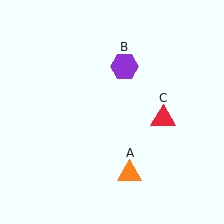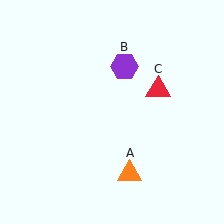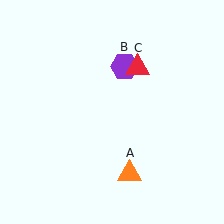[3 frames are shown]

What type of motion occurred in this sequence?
The red triangle (object C) rotated counterclockwise around the center of the scene.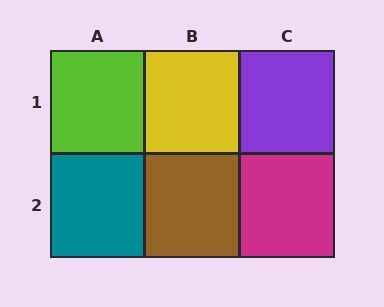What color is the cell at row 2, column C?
Magenta.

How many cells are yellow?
1 cell is yellow.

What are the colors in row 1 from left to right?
Lime, yellow, purple.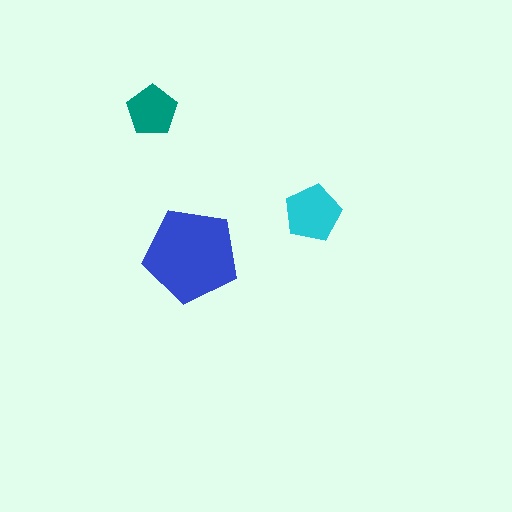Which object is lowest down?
The blue pentagon is bottommost.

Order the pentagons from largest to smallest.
the blue one, the cyan one, the teal one.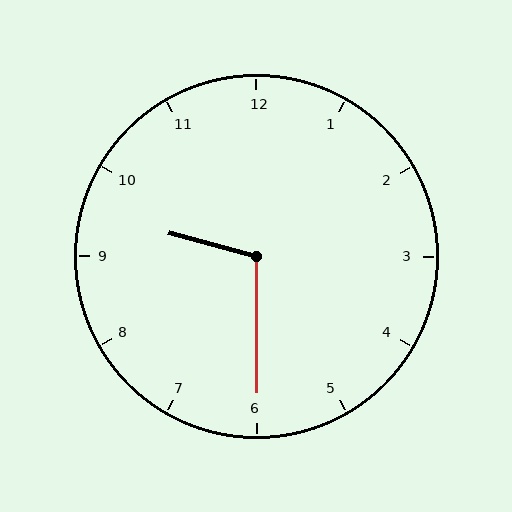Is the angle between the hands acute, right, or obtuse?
It is obtuse.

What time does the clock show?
9:30.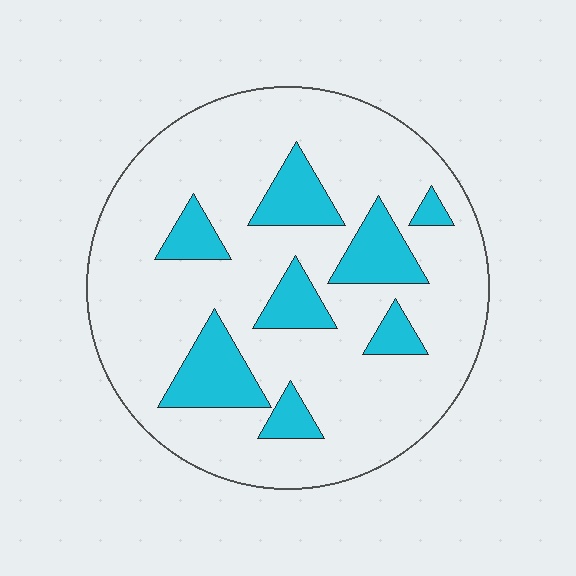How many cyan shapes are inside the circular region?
8.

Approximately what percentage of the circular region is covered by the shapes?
Approximately 20%.